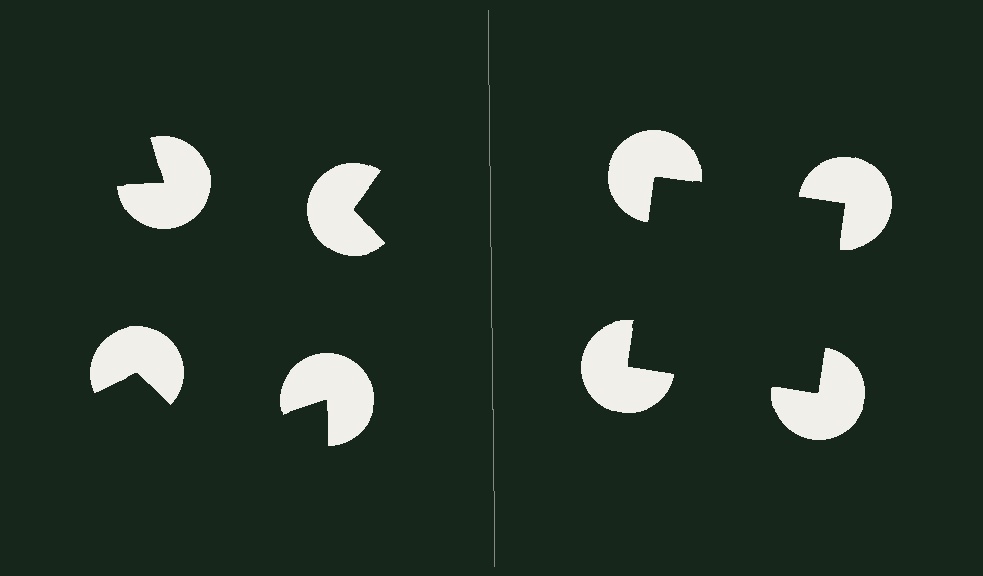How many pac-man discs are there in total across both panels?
8 — 4 on each side.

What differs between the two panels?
The pac-man discs are positioned identically on both sides; only the wedge orientations differ. On the right they align to a square; on the left they are misaligned.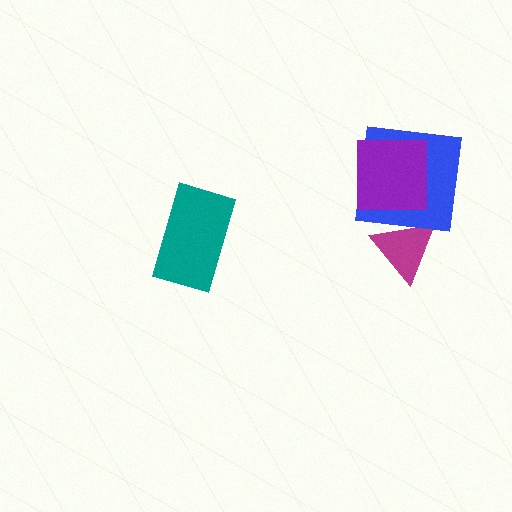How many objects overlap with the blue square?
2 objects overlap with the blue square.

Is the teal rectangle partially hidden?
No, no other shape covers it.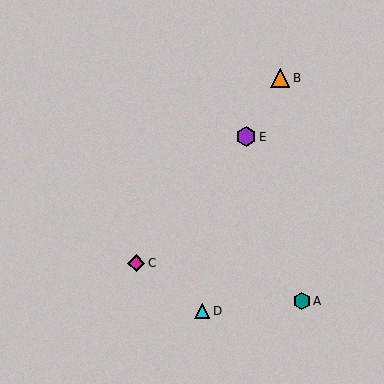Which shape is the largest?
The purple hexagon (labeled E) is the largest.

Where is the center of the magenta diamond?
The center of the magenta diamond is at (136, 263).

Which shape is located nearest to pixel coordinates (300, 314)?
The teal hexagon (labeled A) at (302, 301) is nearest to that location.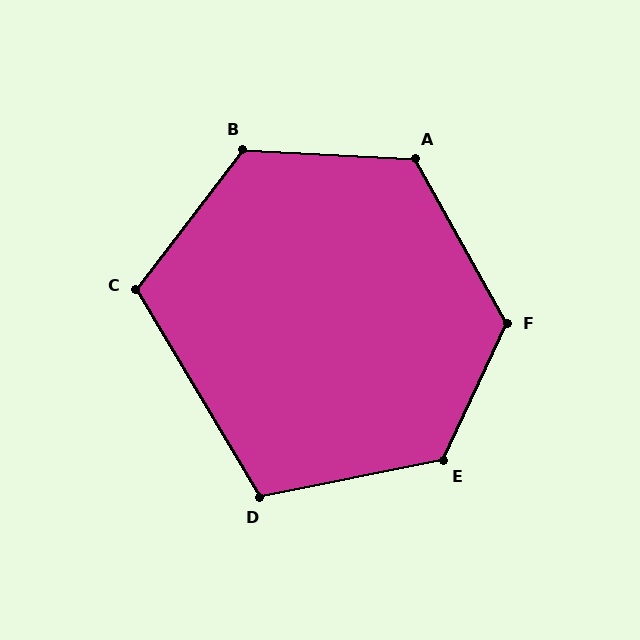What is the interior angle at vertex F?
Approximately 126 degrees (obtuse).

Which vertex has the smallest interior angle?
D, at approximately 110 degrees.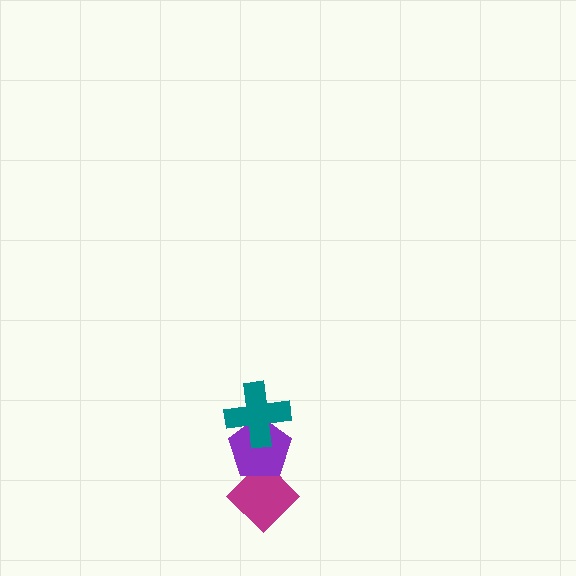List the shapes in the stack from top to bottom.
From top to bottom: the teal cross, the purple pentagon, the magenta diamond.